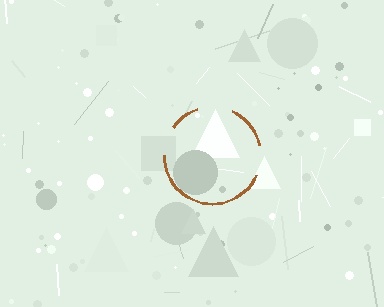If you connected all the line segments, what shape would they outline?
They would outline a circle.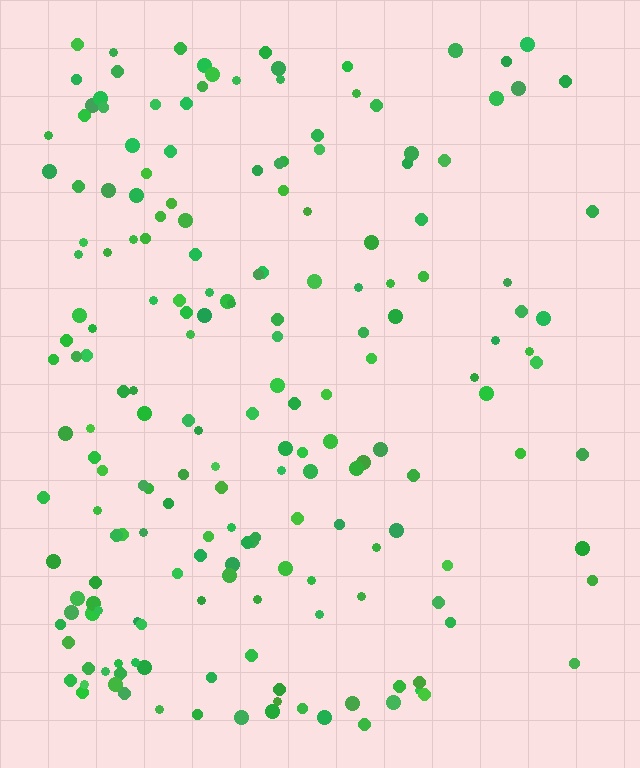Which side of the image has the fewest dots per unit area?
The right.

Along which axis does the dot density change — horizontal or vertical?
Horizontal.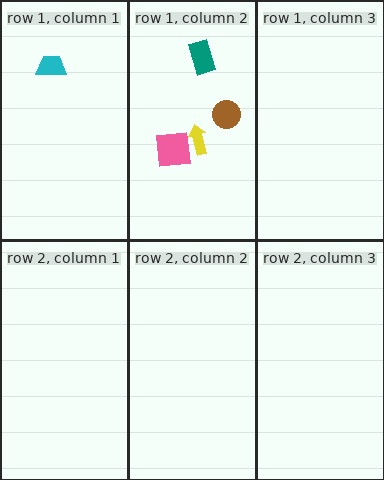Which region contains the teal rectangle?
The row 1, column 2 region.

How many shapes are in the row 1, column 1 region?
1.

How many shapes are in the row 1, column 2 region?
4.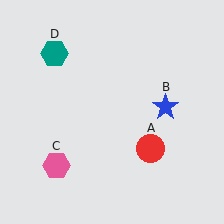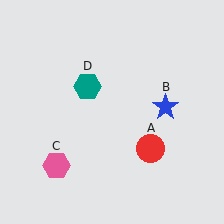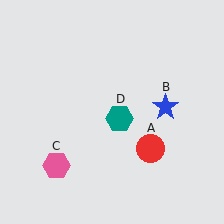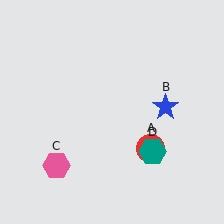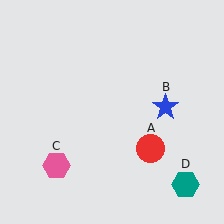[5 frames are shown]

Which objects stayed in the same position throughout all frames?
Red circle (object A) and blue star (object B) and pink hexagon (object C) remained stationary.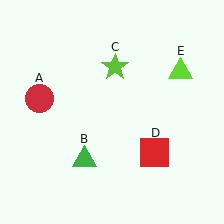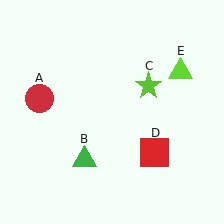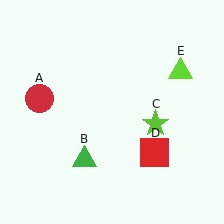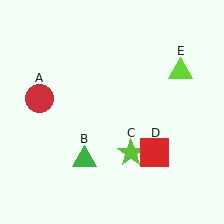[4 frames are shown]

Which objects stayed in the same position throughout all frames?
Red circle (object A) and green triangle (object B) and red square (object D) and lime triangle (object E) remained stationary.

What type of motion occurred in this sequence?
The lime star (object C) rotated clockwise around the center of the scene.